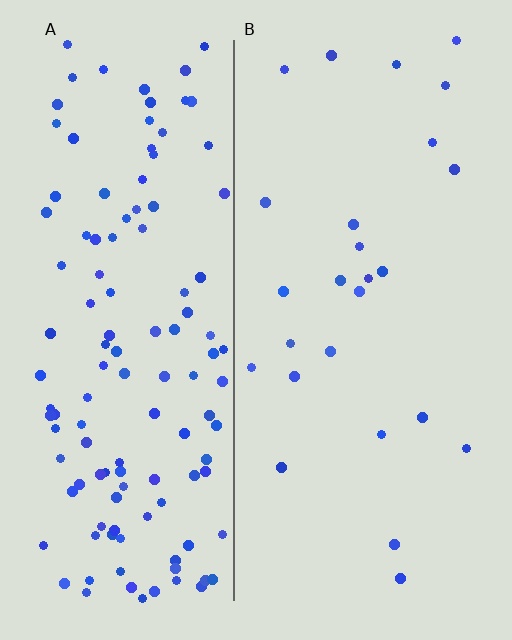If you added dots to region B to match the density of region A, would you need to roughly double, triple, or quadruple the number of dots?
Approximately quadruple.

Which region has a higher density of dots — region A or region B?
A (the left).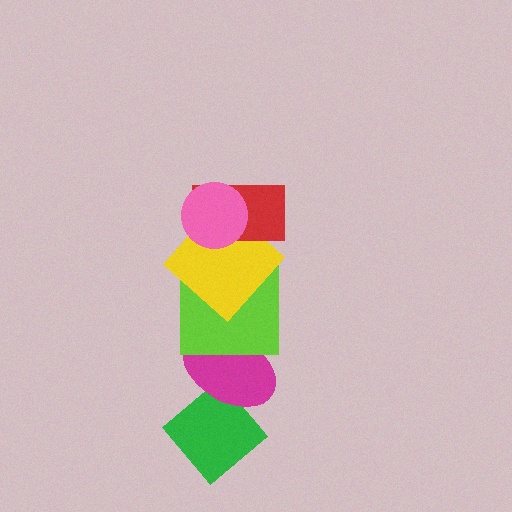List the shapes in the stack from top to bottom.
From top to bottom: the pink circle, the red rectangle, the yellow diamond, the lime square, the magenta ellipse, the green diamond.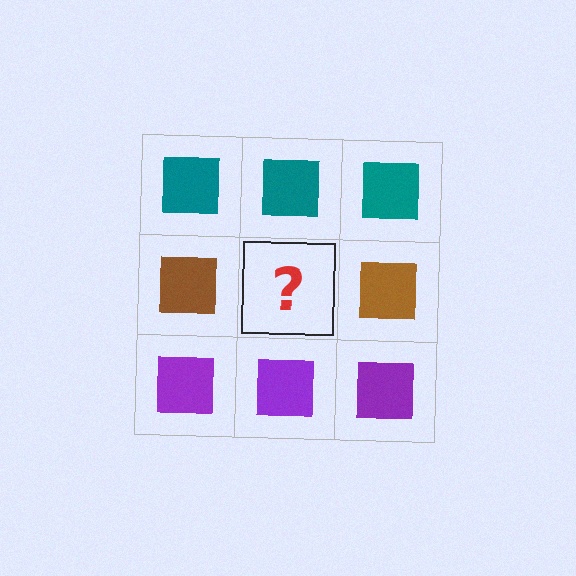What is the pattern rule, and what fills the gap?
The rule is that each row has a consistent color. The gap should be filled with a brown square.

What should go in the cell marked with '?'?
The missing cell should contain a brown square.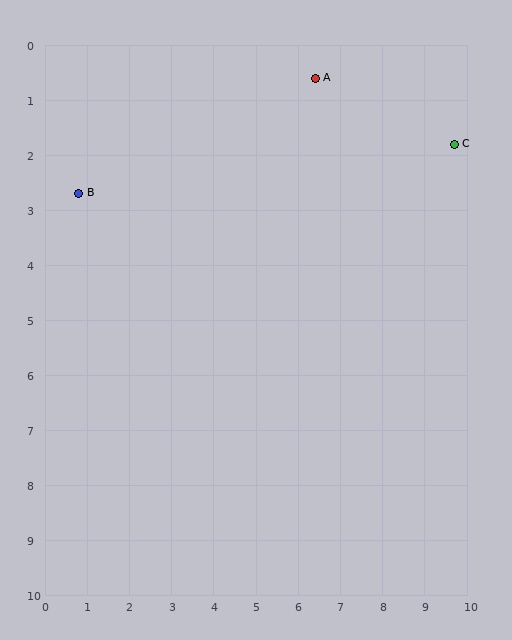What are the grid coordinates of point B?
Point B is at approximately (0.8, 2.7).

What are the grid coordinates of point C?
Point C is at approximately (9.7, 1.8).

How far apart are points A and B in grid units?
Points A and B are about 6.0 grid units apart.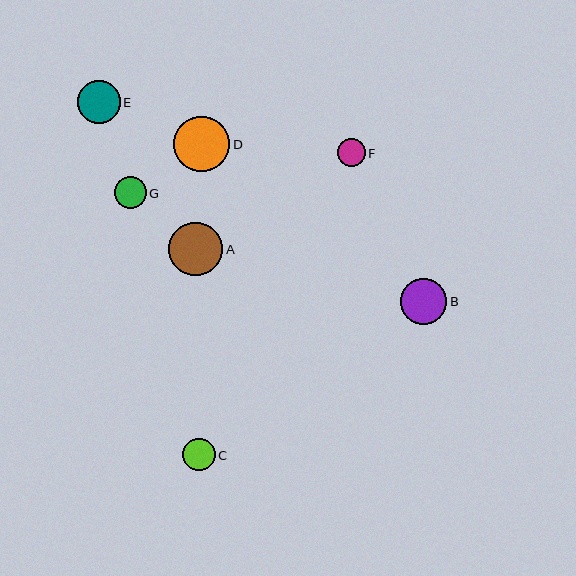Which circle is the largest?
Circle D is the largest with a size of approximately 56 pixels.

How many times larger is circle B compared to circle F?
Circle B is approximately 1.6 times the size of circle F.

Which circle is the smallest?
Circle F is the smallest with a size of approximately 28 pixels.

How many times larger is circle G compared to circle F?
Circle G is approximately 1.1 times the size of circle F.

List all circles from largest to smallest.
From largest to smallest: D, A, B, E, C, G, F.